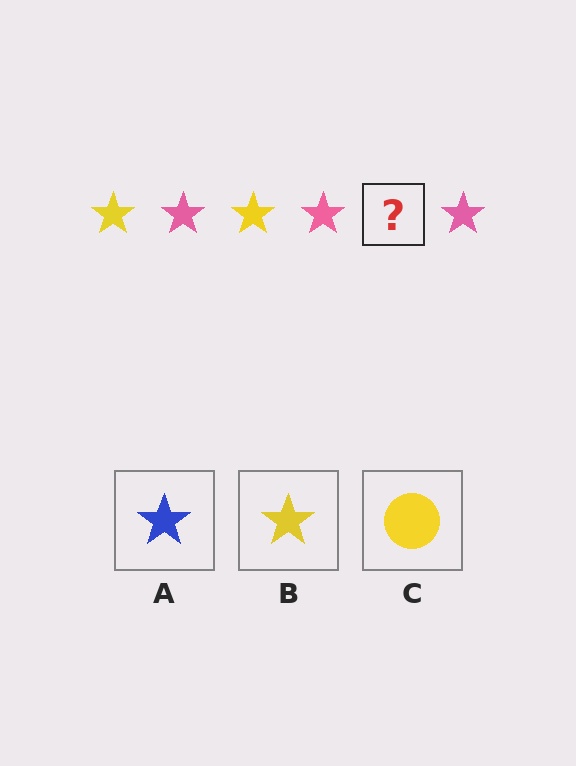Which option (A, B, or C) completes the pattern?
B.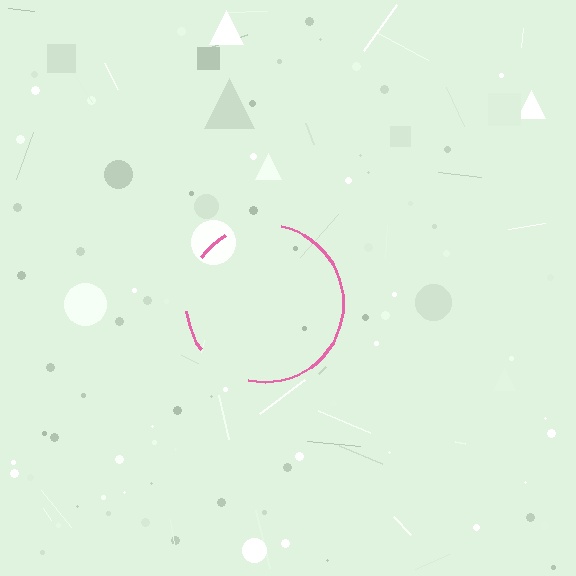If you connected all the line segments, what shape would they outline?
They would outline a circle.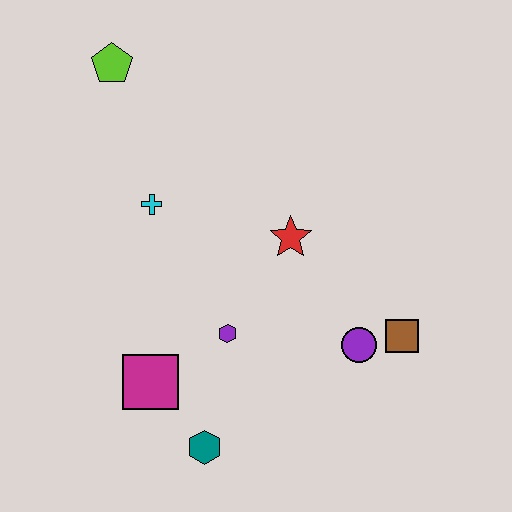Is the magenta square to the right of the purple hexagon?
No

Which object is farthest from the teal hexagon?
The lime pentagon is farthest from the teal hexagon.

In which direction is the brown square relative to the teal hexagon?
The brown square is to the right of the teal hexagon.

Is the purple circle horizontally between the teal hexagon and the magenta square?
No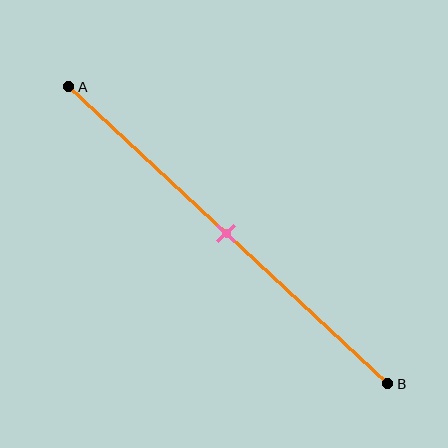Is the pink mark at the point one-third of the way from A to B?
No, the mark is at about 50% from A, not at the 33% one-third point.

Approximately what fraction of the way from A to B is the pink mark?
The pink mark is approximately 50% of the way from A to B.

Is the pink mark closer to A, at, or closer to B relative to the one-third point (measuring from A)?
The pink mark is closer to point B than the one-third point of segment AB.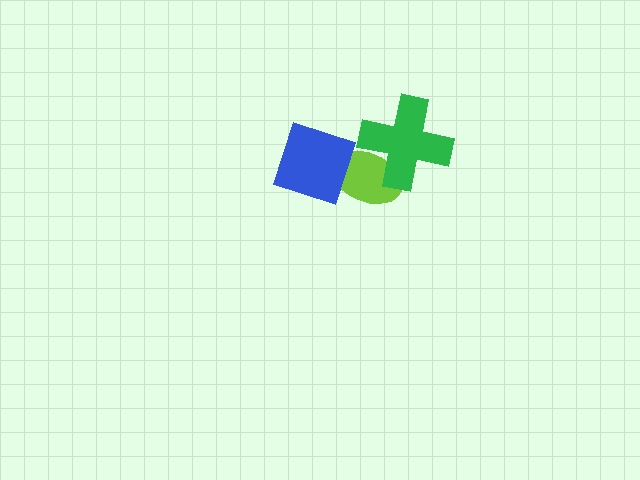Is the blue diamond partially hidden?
No, no other shape covers it.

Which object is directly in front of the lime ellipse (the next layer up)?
The blue diamond is directly in front of the lime ellipse.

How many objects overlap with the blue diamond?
1 object overlaps with the blue diamond.